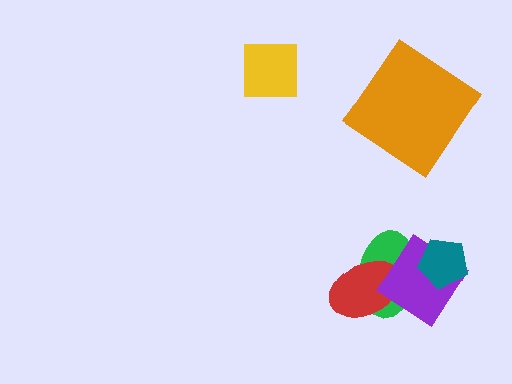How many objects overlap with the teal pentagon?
2 objects overlap with the teal pentagon.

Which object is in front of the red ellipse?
The purple diamond is in front of the red ellipse.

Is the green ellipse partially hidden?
Yes, it is partially covered by another shape.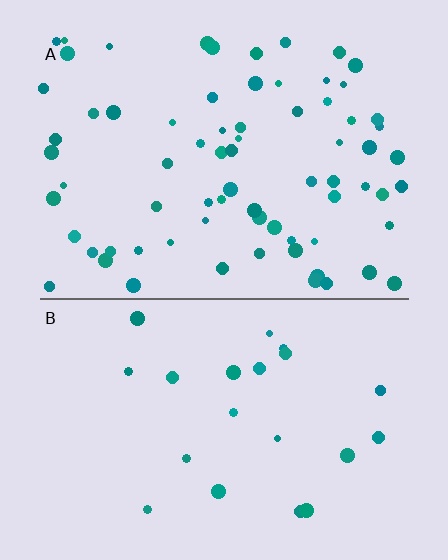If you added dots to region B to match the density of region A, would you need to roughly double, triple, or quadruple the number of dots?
Approximately triple.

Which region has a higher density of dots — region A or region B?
A (the top).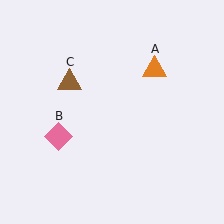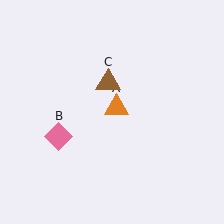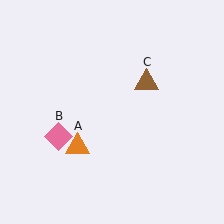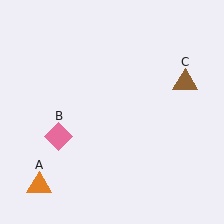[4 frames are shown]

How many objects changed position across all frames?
2 objects changed position: orange triangle (object A), brown triangle (object C).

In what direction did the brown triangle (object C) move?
The brown triangle (object C) moved right.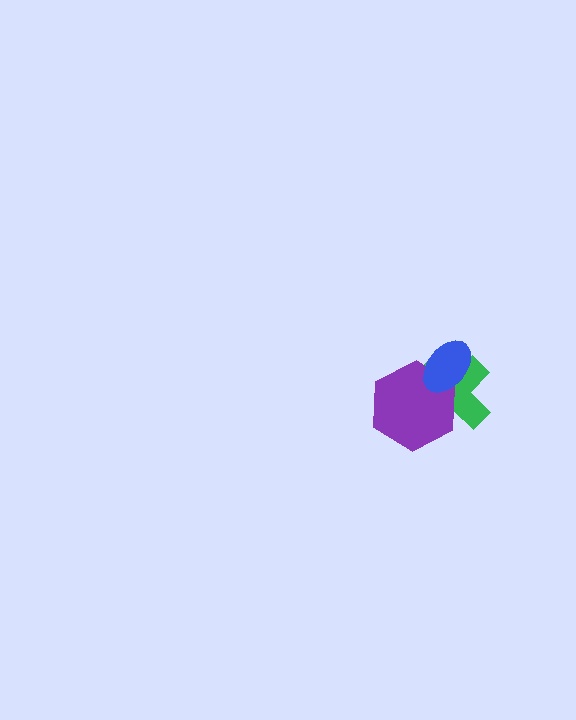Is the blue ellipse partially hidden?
No, no other shape covers it.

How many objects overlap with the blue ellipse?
2 objects overlap with the blue ellipse.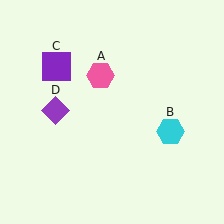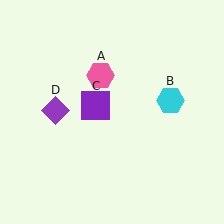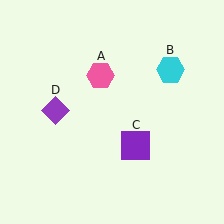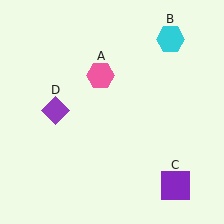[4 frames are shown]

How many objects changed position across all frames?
2 objects changed position: cyan hexagon (object B), purple square (object C).